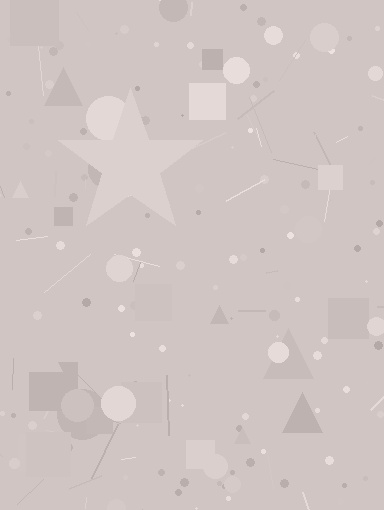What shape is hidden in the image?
A star is hidden in the image.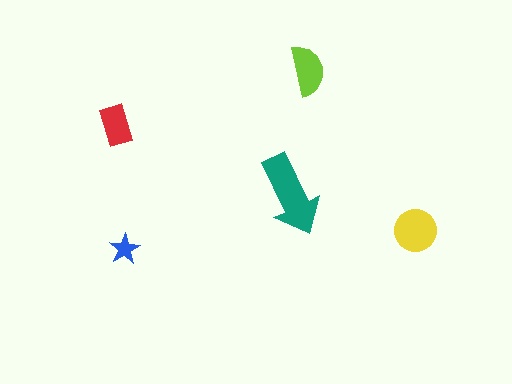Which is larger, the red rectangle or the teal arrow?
The teal arrow.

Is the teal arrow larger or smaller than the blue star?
Larger.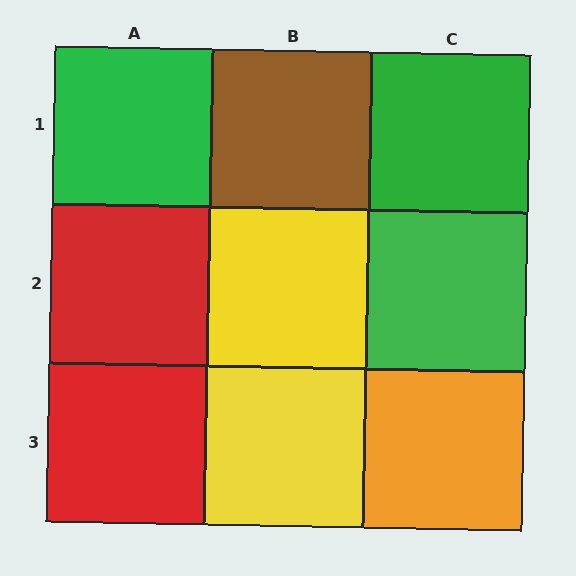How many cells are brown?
1 cell is brown.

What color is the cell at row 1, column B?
Brown.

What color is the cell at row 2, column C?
Green.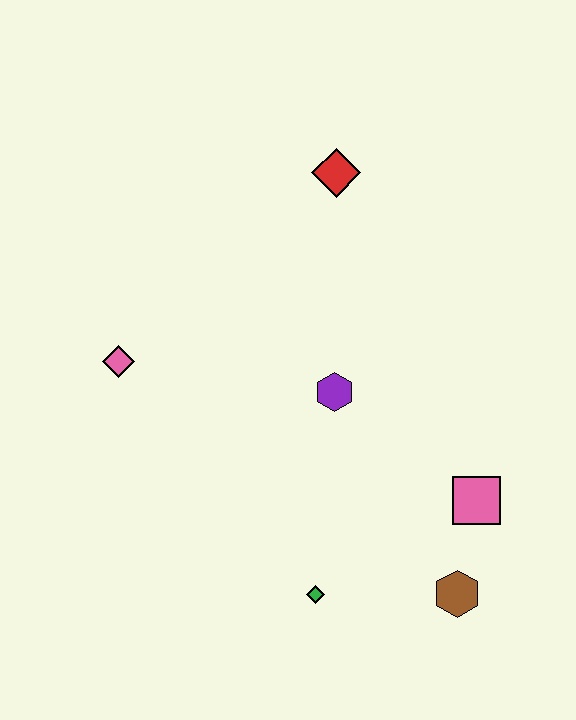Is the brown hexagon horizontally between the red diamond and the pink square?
Yes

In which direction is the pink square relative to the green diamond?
The pink square is to the right of the green diamond.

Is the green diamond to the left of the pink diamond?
No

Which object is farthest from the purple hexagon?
The brown hexagon is farthest from the purple hexagon.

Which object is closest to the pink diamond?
The purple hexagon is closest to the pink diamond.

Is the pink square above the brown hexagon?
Yes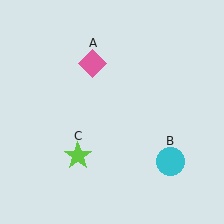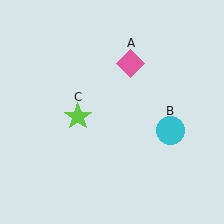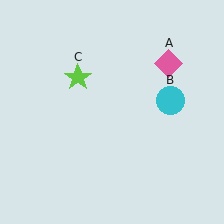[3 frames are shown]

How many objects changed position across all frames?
3 objects changed position: pink diamond (object A), cyan circle (object B), lime star (object C).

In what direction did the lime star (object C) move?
The lime star (object C) moved up.